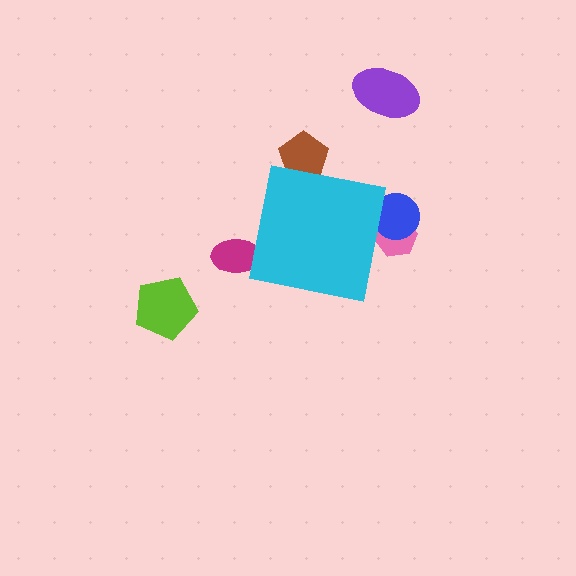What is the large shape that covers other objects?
A cyan square.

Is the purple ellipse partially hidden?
No, the purple ellipse is fully visible.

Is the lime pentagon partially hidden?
No, the lime pentagon is fully visible.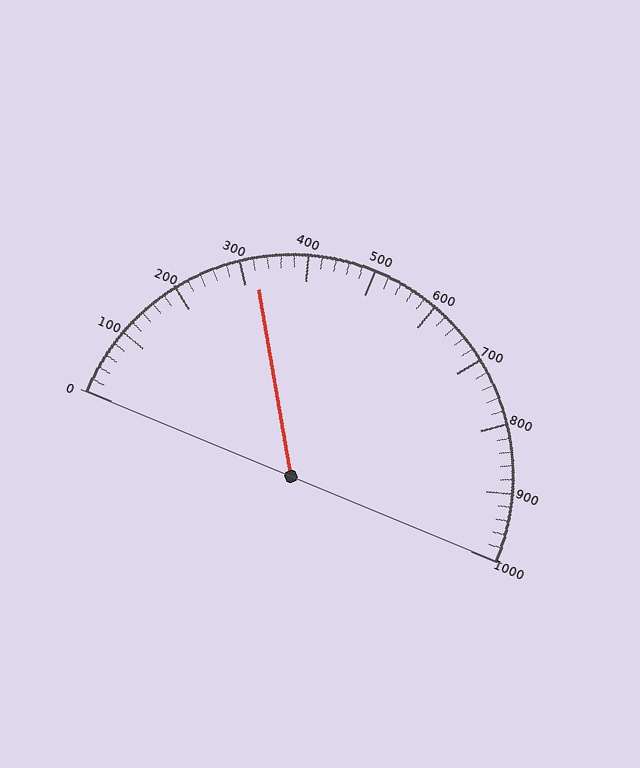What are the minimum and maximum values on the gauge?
The gauge ranges from 0 to 1000.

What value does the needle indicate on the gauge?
The needle indicates approximately 320.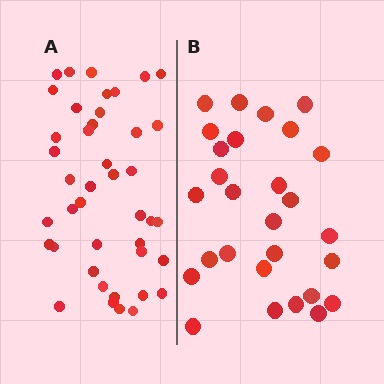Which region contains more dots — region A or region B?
Region A (the left region) has more dots.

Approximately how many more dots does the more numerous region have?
Region A has approximately 15 more dots than region B.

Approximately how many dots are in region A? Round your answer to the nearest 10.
About 40 dots. (The exact count is 42, which rounds to 40.)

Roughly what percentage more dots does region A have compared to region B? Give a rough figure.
About 50% more.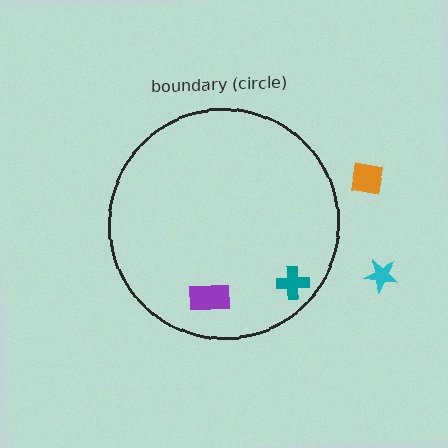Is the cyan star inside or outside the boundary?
Outside.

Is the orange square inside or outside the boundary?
Outside.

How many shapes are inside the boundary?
2 inside, 2 outside.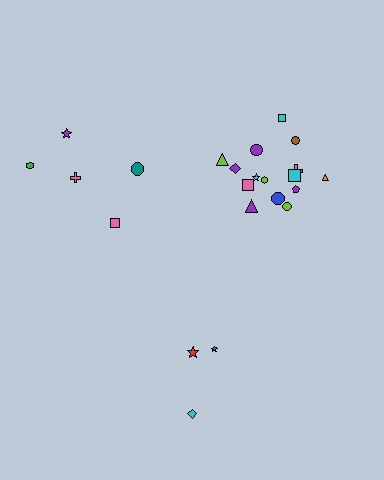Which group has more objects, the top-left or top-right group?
The top-right group.